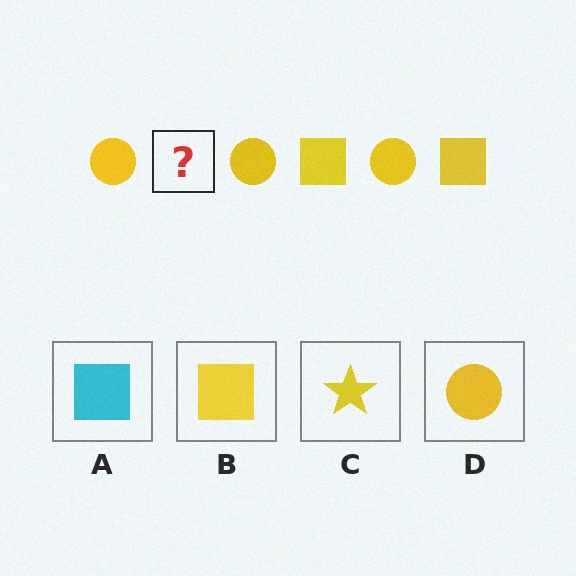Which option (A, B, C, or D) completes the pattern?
B.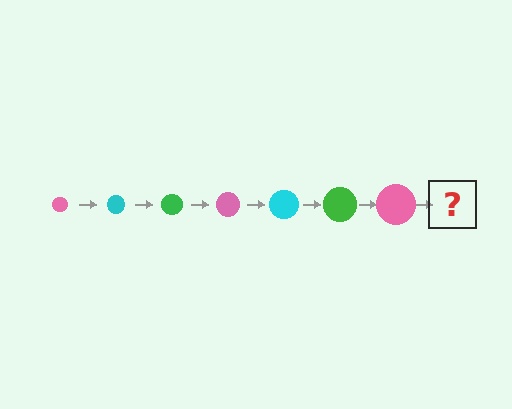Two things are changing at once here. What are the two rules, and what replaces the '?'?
The two rules are that the circle grows larger each step and the color cycles through pink, cyan, and green. The '?' should be a cyan circle, larger than the previous one.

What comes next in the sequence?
The next element should be a cyan circle, larger than the previous one.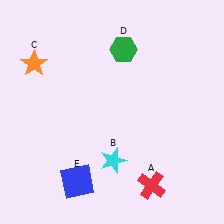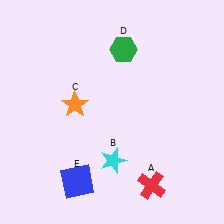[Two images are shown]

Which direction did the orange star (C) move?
The orange star (C) moved down.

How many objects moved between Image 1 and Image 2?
1 object moved between the two images.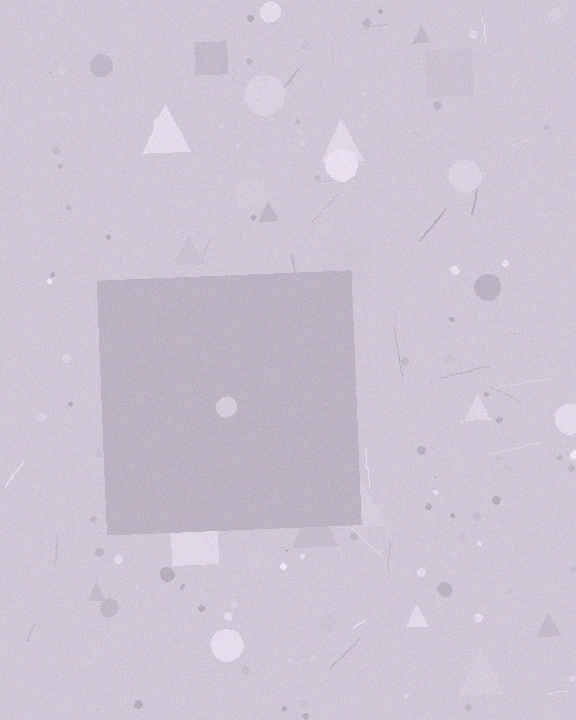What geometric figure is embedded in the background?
A square is embedded in the background.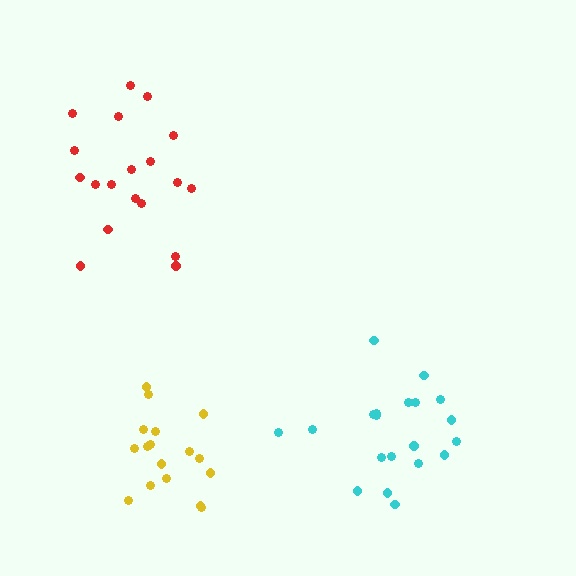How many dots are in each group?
Group 1: 17 dots, Group 2: 19 dots, Group 3: 20 dots (56 total).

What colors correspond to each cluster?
The clusters are colored: yellow, red, cyan.